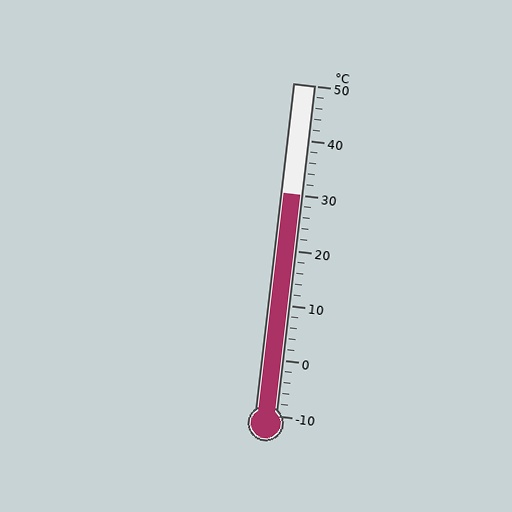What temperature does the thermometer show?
The thermometer shows approximately 30°C.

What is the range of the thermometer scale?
The thermometer scale ranges from -10°C to 50°C.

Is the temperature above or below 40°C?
The temperature is below 40°C.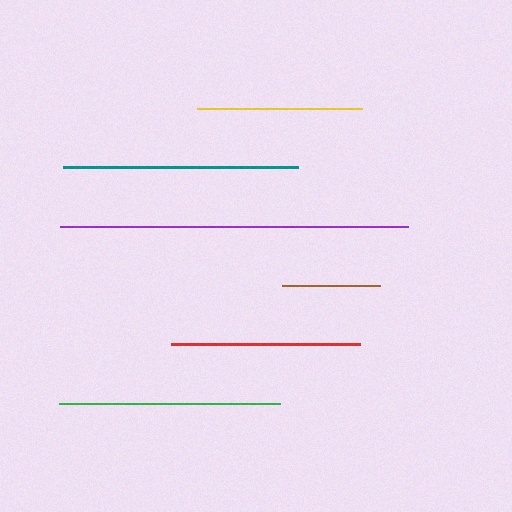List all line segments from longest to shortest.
From longest to shortest: purple, teal, green, red, yellow, brown.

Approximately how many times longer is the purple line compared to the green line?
The purple line is approximately 1.6 times the length of the green line.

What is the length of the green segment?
The green segment is approximately 220 pixels long.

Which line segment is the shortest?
The brown line is the shortest at approximately 98 pixels.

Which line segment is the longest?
The purple line is the longest at approximately 349 pixels.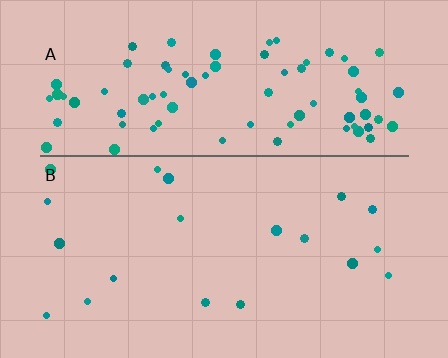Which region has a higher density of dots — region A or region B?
A (the top).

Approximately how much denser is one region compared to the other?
Approximately 4.4× — region A over region B.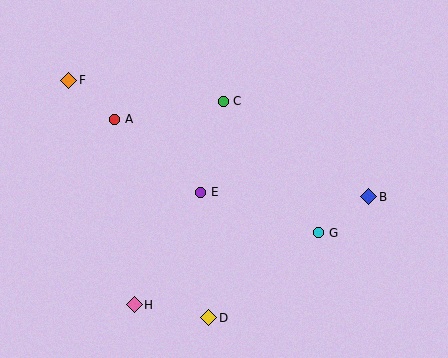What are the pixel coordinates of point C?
Point C is at (223, 101).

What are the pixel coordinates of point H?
Point H is at (134, 305).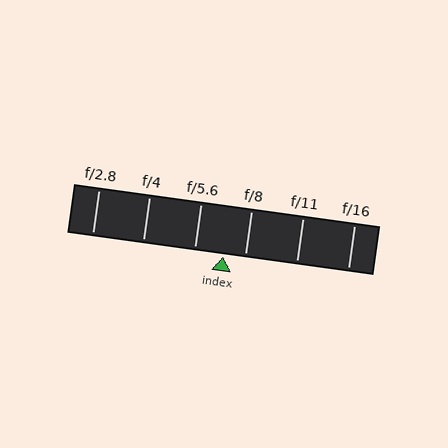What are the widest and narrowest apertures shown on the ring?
The widest aperture shown is f/2.8 and the narrowest is f/16.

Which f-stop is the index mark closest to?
The index mark is closest to f/8.